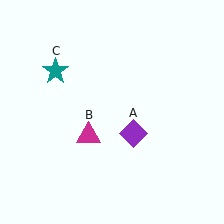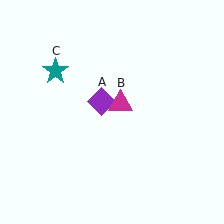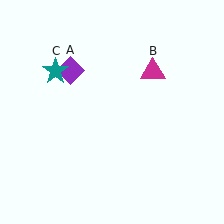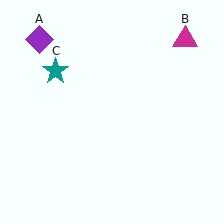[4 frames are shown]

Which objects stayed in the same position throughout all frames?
Teal star (object C) remained stationary.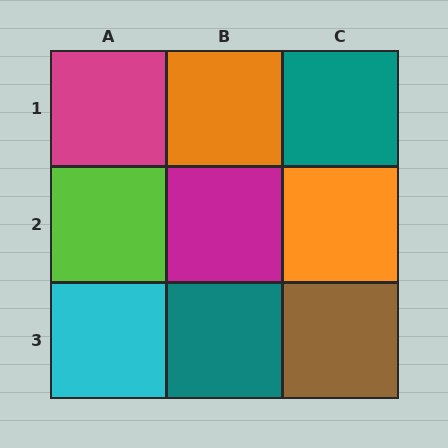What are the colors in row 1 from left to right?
Magenta, orange, teal.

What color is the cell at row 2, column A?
Lime.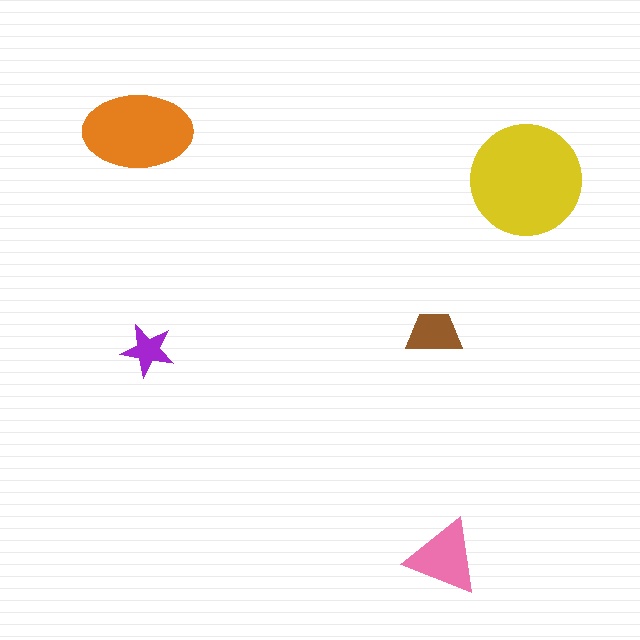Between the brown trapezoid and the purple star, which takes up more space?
The brown trapezoid.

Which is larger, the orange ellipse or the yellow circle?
The yellow circle.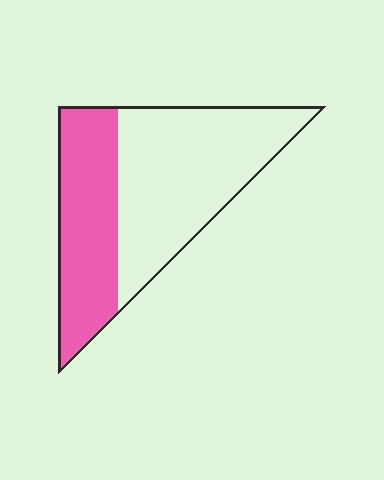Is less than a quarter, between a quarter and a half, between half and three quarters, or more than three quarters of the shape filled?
Between a quarter and a half.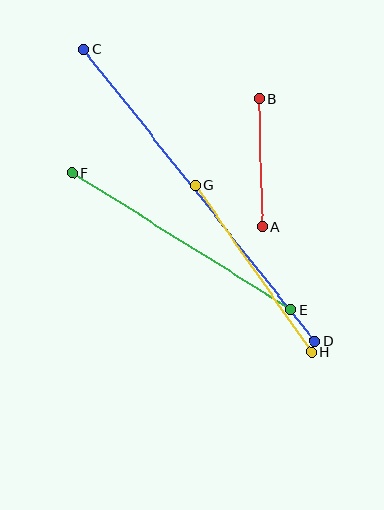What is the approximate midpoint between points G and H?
The midpoint is at approximately (253, 269) pixels.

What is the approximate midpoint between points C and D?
The midpoint is at approximately (199, 195) pixels.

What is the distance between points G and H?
The distance is approximately 203 pixels.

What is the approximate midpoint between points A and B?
The midpoint is at approximately (261, 163) pixels.